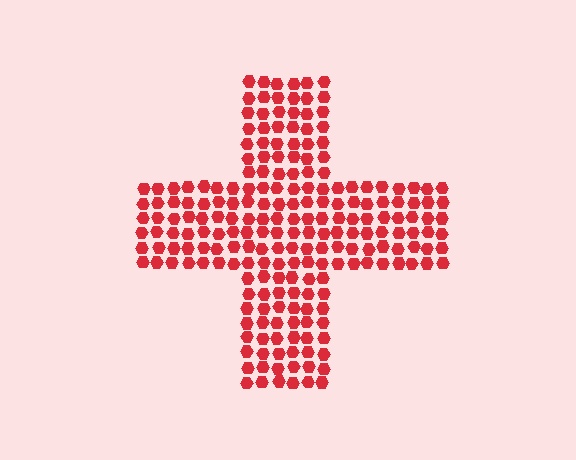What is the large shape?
The large shape is a cross.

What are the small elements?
The small elements are hexagons.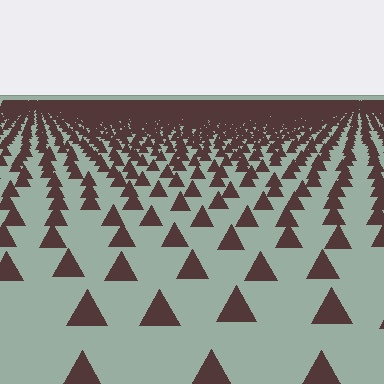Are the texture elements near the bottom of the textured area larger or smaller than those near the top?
Larger. Near the bottom, elements are closer to the viewer and appear at a bigger on-screen size.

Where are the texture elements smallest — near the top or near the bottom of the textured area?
Near the top.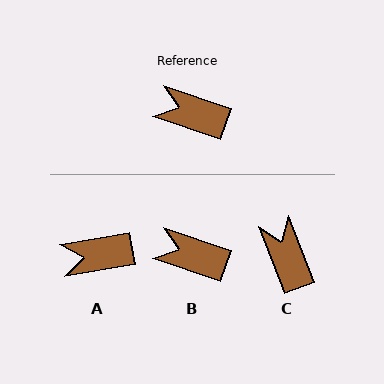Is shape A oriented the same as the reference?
No, it is off by about 29 degrees.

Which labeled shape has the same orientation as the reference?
B.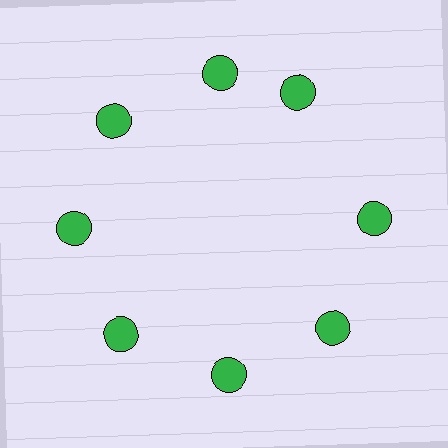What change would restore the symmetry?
The symmetry would be restored by rotating it back into even spacing with its neighbors so that all 8 circles sit at equal angles and equal distance from the center.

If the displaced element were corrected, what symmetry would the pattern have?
It would have 8-fold rotational symmetry — the pattern would map onto itself every 45 degrees.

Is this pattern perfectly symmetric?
No. The 8 green circles are arranged in a ring, but one element near the 2 o'clock position is rotated out of alignment along the ring, breaking the 8-fold rotational symmetry.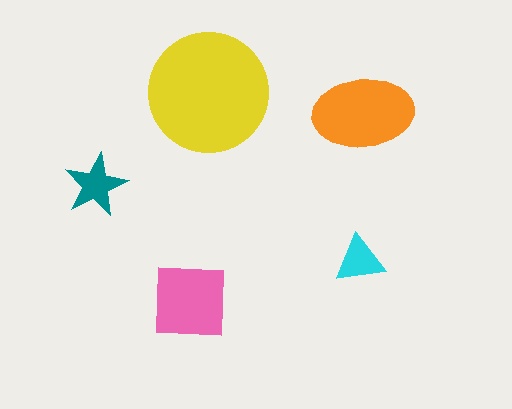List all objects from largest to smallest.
The yellow circle, the orange ellipse, the pink square, the teal star, the cyan triangle.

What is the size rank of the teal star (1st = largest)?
4th.